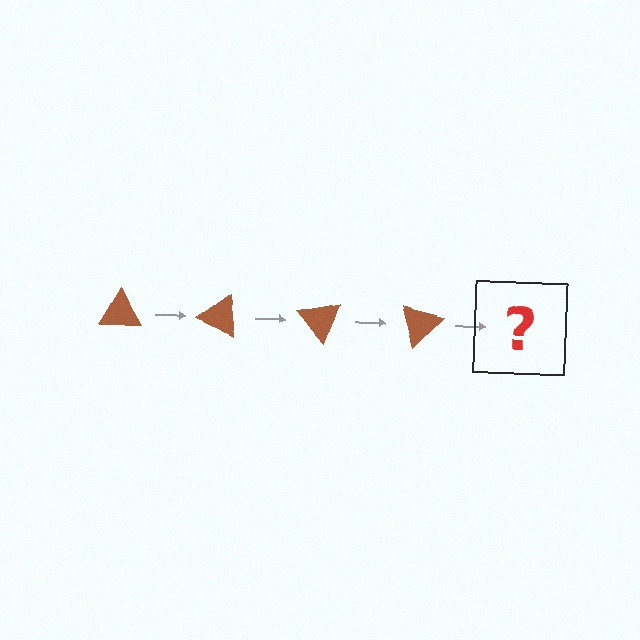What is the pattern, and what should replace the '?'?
The pattern is that the triangle rotates 25 degrees each step. The '?' should be a brown triangle rotated 100 degrees.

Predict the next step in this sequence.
The next step is a brown triangle rotated 100 degrees.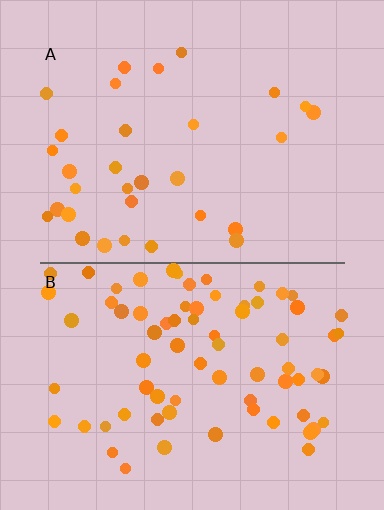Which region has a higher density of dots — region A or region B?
B (the bottom).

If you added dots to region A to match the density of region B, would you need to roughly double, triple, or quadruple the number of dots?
Approximately double.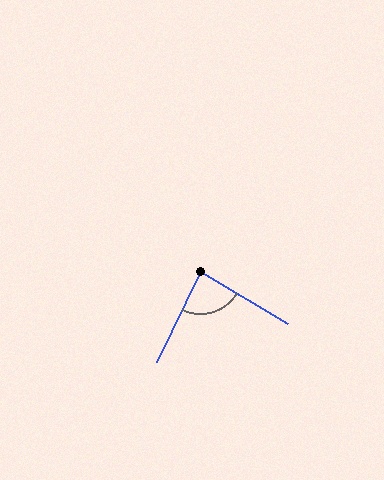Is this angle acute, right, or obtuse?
It is acute.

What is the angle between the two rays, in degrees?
Approximately 85 degrees.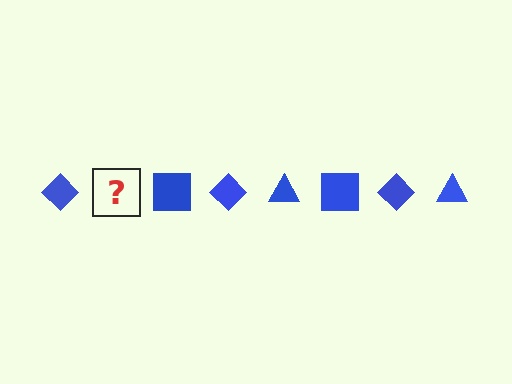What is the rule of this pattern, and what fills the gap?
The rule is that the pattern cycles through diamond, triangle, square shapes in blue. The gap should be filled with a blue triangle.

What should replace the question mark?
The question mark should be replaced with a blue triangle.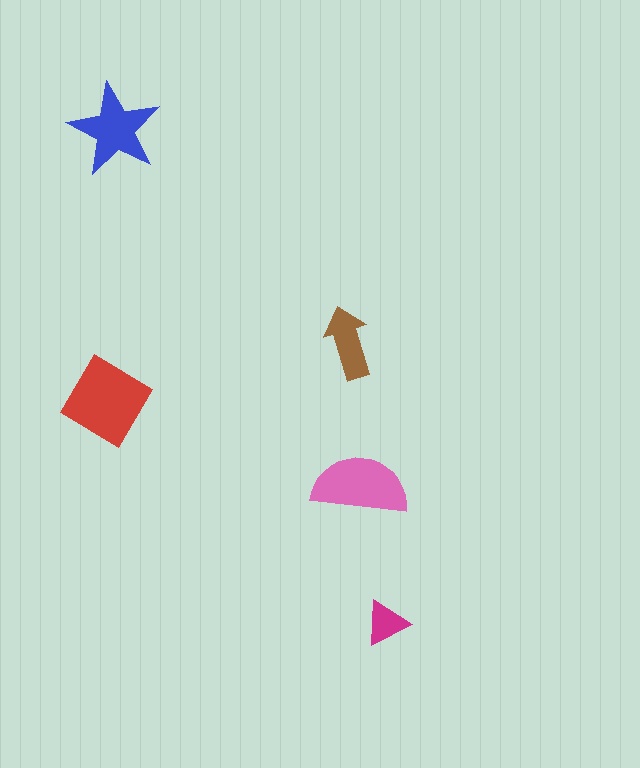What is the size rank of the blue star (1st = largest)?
3rd.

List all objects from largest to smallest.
The red diamond, the pink semicircle, the blue star, the brown arrow, the magenta triangle.